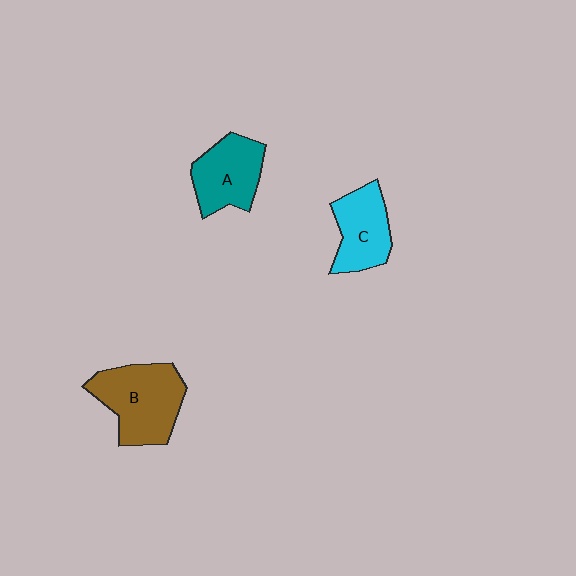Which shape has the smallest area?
Shape C (cyan).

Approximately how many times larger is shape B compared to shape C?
Approximately 1.4 times.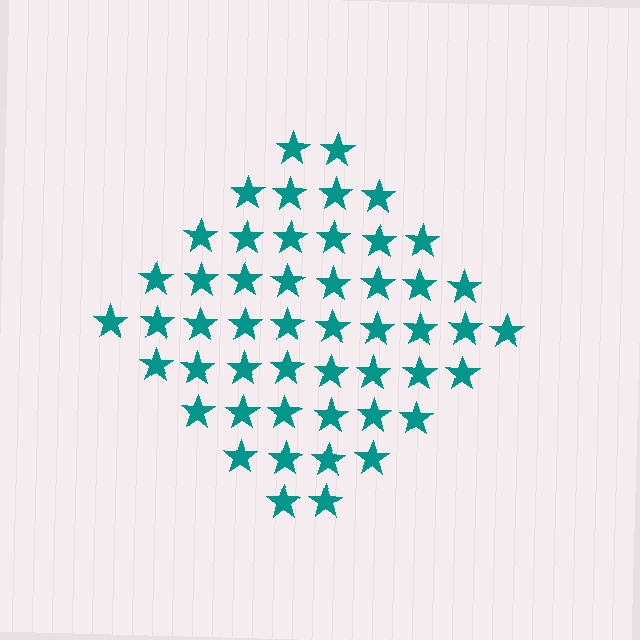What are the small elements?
The small elements are stars.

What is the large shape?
The large shape is a diamond.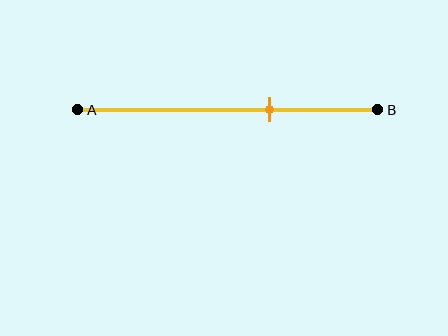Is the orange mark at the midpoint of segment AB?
No, the mark is at about 65% from A, not at the 50% midpoint.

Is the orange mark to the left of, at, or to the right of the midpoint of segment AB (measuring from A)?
The orange mark is to the right of the midpoint of segment AB.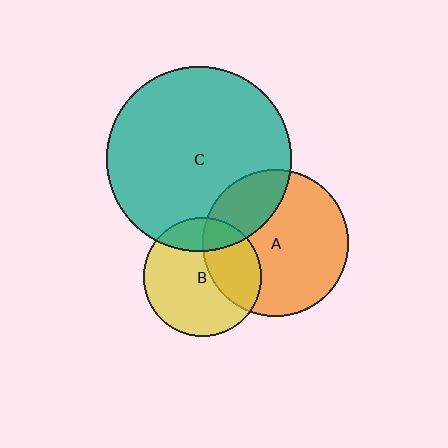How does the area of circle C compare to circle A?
Approximately 1.6 times.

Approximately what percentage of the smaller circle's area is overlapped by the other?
Approximately 25%.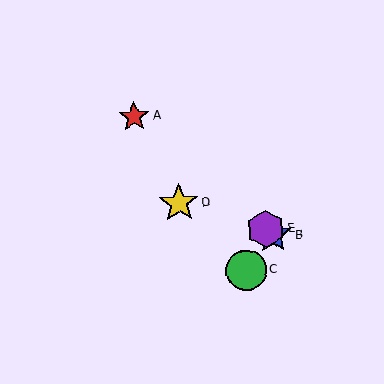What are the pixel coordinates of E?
Object E is at (266, 229).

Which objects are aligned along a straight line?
Objects A, B, E are aligned along a straight line.